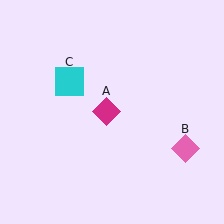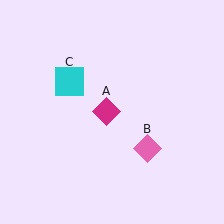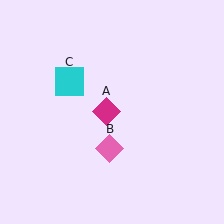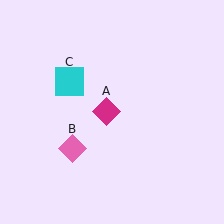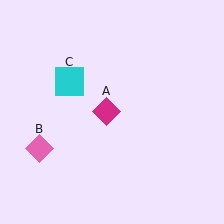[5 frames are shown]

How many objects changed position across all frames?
1 object changed position: pink diamond (object B).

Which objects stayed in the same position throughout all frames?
Magenta diamond (object A) and cyan square (object C) remained stationary.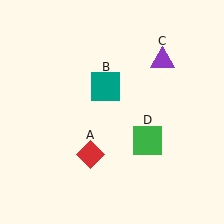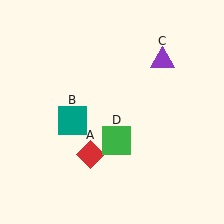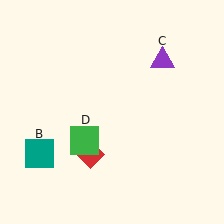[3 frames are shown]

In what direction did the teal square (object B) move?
The teal square (object B) moved down and to the left.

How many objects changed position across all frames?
2 objects changed position: teal square (object B), green square (object D).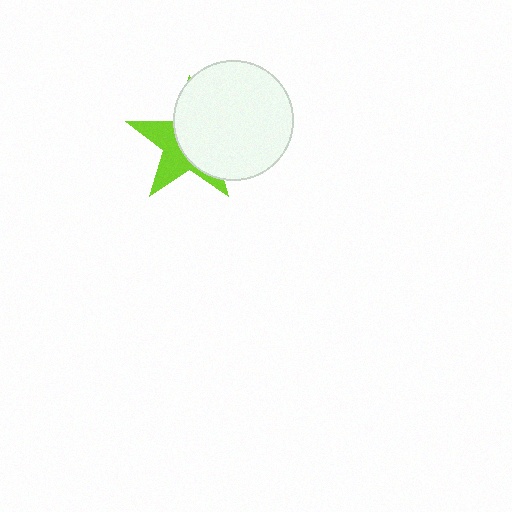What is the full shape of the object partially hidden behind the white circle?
The partially hidden object is a lime star.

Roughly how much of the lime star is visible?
A small part of it is visible (roughly 41%).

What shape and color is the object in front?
The object in front is a white circle.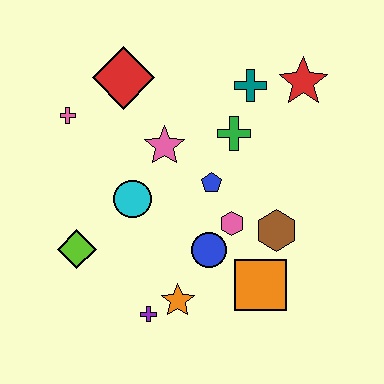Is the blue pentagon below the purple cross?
No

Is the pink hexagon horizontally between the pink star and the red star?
Yes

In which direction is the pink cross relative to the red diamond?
The pink cross is to the left of the red diamond.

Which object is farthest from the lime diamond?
The red star is farthest from the lime diamond.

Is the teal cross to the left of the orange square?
Yes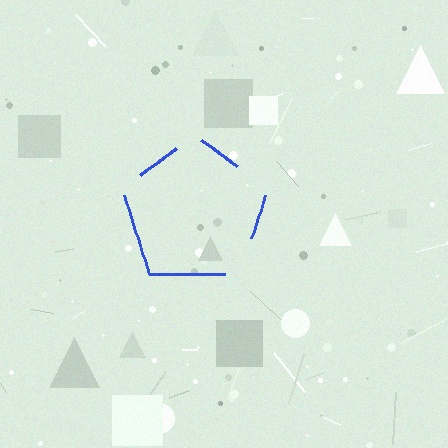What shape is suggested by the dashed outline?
The dashed outline suggests a pentagon.